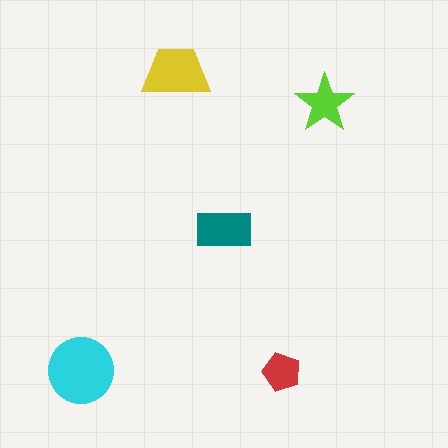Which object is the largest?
The cyan circle.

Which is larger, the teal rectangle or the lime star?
The teal rectangle.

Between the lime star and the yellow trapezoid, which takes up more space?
The yellow trapezoid.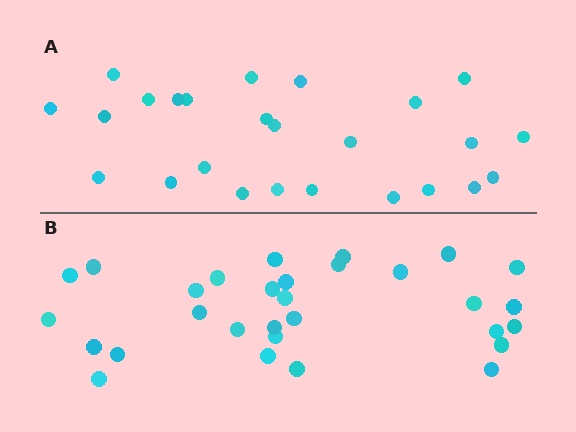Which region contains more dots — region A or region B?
Region B (the bottom region) has more dots.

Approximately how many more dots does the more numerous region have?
Region B has about 5 more dots than region A.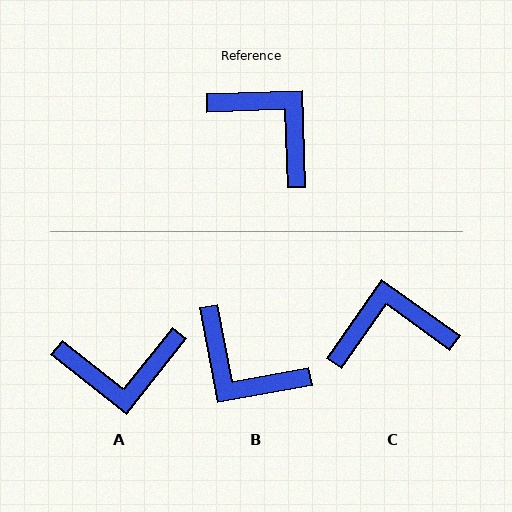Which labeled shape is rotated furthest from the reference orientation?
B, about 171 degrees away.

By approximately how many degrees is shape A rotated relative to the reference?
Approximately 130 degrees clockwise.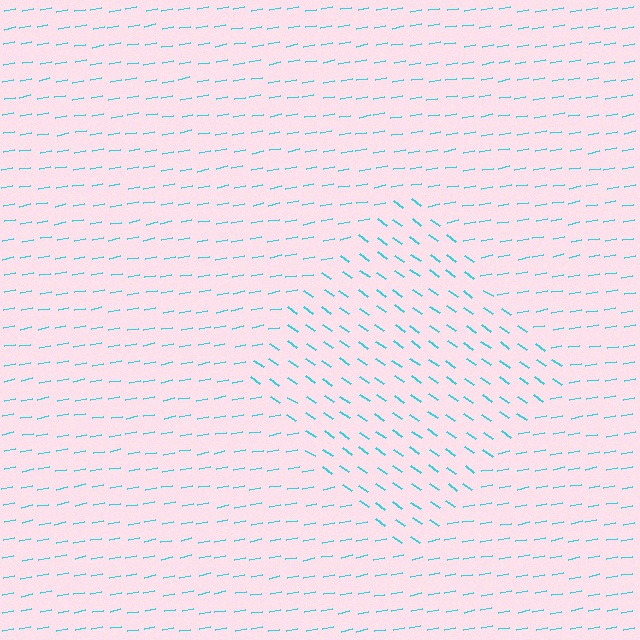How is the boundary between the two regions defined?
The boundary is defined purely by a change in line orientation (approximately 45 degrees difference). All lines are the same color and thickness.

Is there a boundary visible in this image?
Yes, there is a texture boundary formed by a change in line orientation.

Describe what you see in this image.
The image is filled with small cyan line segments. A diamond region in the image has lines oriented differently from the surrounding lines, creating a visible texture boundary.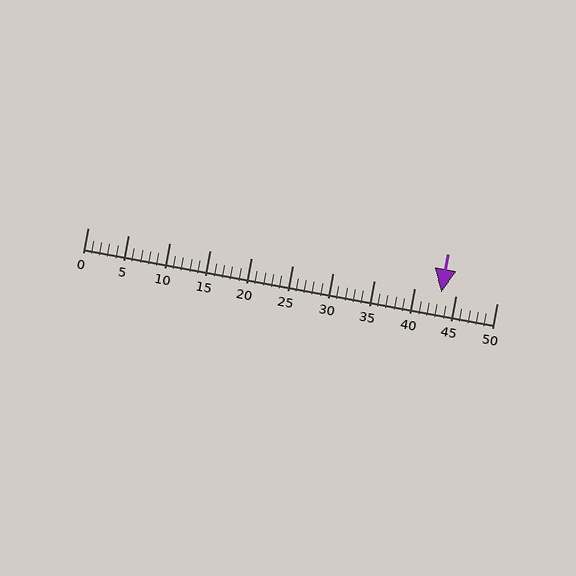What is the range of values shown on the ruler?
The ruler shows values from 0 to 50.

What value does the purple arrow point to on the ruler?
The purple arrow points to approximately 43.